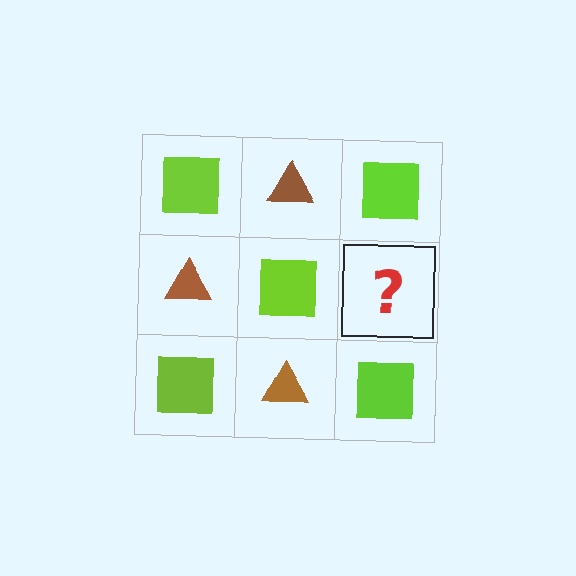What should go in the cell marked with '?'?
The missing cell should contain a brown triangle.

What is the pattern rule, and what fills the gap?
The rule is that it alternates lime square and brown triangle in a checkerboard pattern. The gap should be filled with a brown triangle.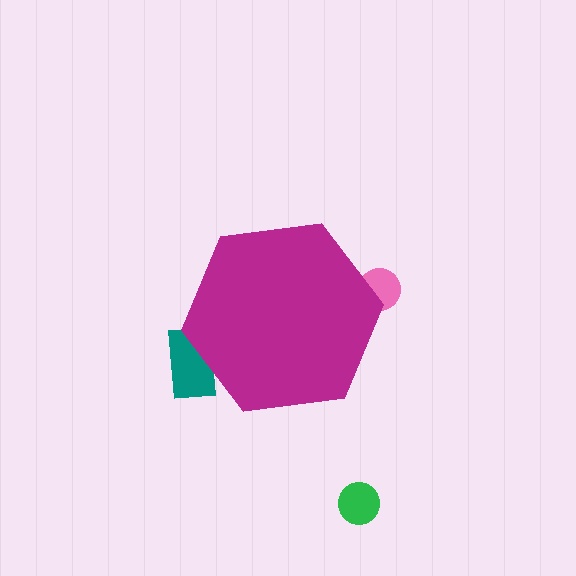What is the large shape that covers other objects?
A magenta hexagon.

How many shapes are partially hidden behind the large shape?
2 shapes are partially hidden.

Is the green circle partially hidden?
No, the green circle is fully visible.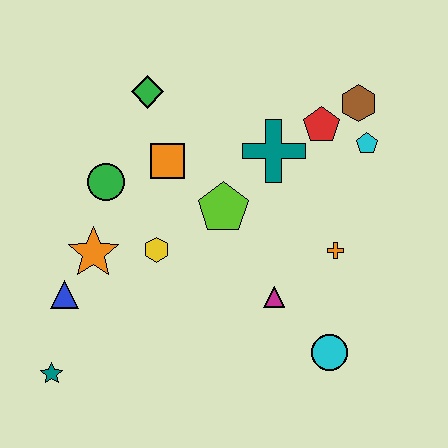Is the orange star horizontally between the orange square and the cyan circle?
No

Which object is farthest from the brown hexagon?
The teal star is farthest from the brown hexagon.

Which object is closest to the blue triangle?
The orange star is closest to the blue triangle.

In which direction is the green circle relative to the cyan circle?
The green circle is to the left of the cyan circle.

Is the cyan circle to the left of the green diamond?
No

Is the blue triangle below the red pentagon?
Yes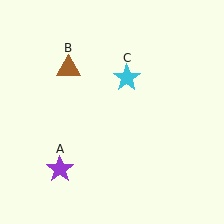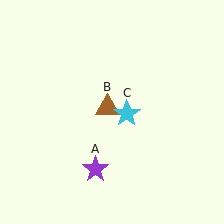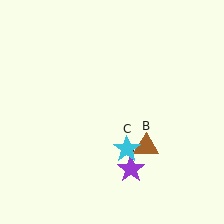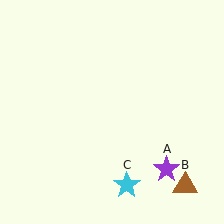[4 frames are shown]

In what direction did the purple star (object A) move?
The purple star (object A) moved right.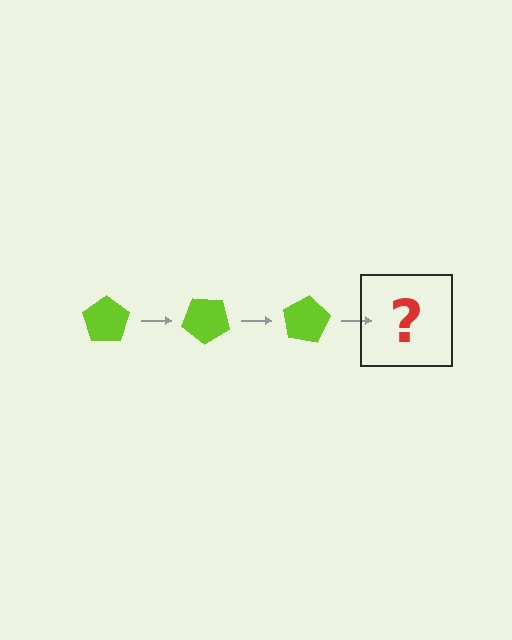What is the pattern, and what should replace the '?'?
The pattern is that the pentagon rotates 40 degrees each step. The '?' should be a lime pentagon rotated 120 degrees.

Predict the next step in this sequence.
The next step is a lime pentagon rotated 120 degrees.